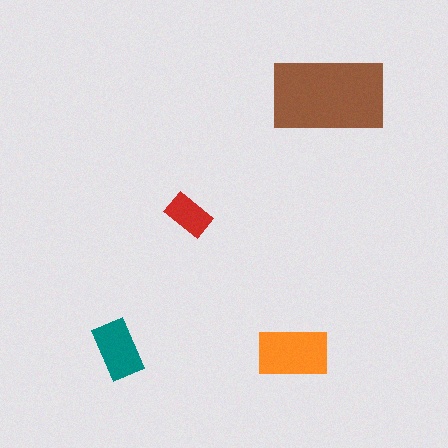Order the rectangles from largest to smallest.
the brown one, the orange one, the teal one, the red one.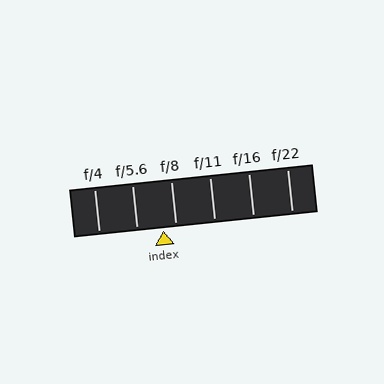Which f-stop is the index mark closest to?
The index mark is closest to f/8.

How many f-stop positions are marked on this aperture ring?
There are 6 f-stop positions marked.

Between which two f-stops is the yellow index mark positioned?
The index mark is between f/5.6 and f/8.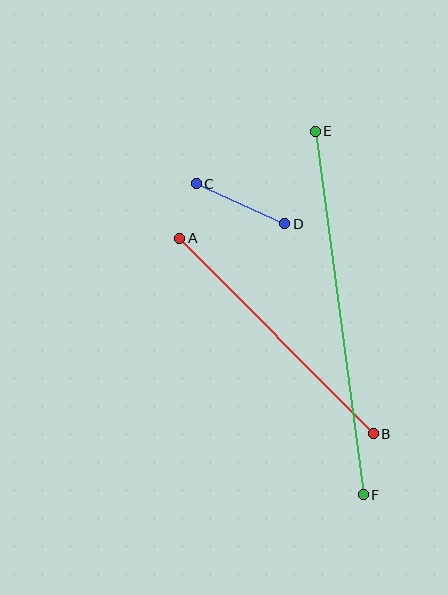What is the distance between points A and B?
The distance is approximately 275 pixels.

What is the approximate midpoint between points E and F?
The midpoint is at approximately (339, 313) pixels.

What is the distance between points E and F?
The distance is approximately 367 pixels.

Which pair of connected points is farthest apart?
Points E and F are farthest apart.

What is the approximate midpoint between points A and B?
The midpoint is at approximately (276, 336) pixels.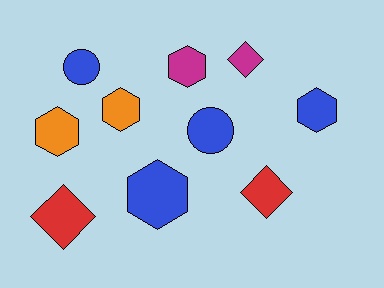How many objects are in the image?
There are 10 objects.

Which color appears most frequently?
Blue, with 4 objects.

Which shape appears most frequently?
Hexagon, with 5 objects.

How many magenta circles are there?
There are no magenta circles.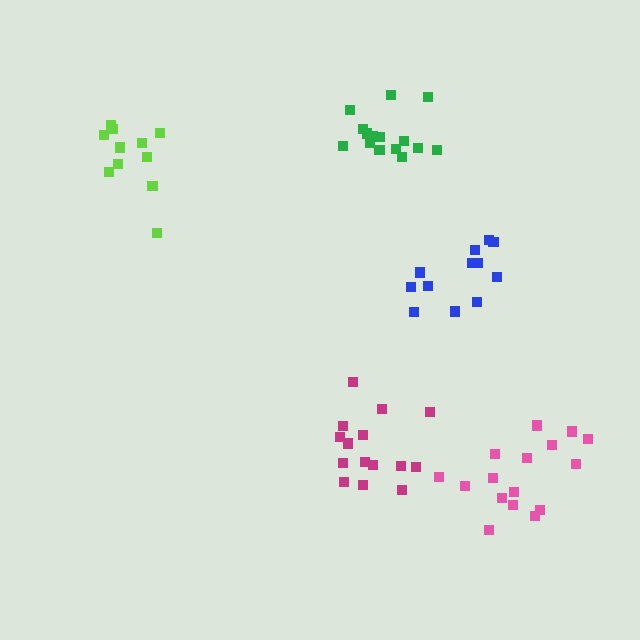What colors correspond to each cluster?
The clusters are colored: green, magenta, lime, pink, blue.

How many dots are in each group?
Group 1: 15 dots, Group 2: 15 dots, Group 3: 11 dots, Group 4: 16 dots, Group 5: 12 dots (69 total).